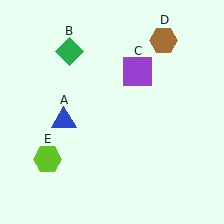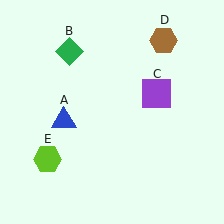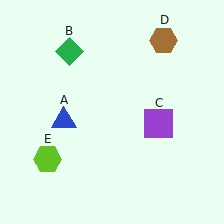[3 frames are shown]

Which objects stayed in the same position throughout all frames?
Blue triangle (object A) and green diamond (object B) and brown hexagon (object D) and lime hexagon (object E) remained stationary.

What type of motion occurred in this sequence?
The purple square (object C) rotated clockwise around the center of the scene.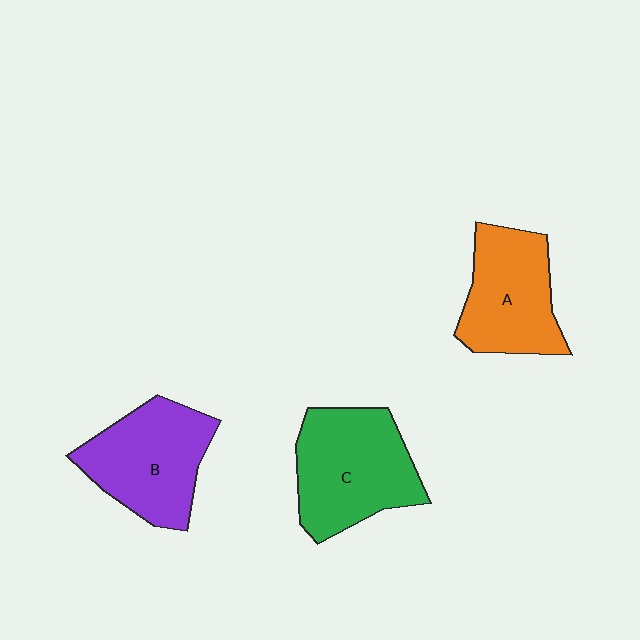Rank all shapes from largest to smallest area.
From largest to smallest: C (green), B (purple), A (orange).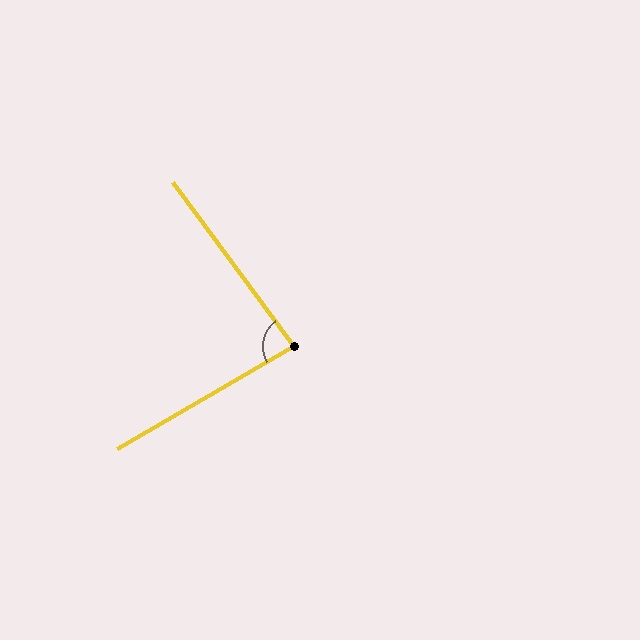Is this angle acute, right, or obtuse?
It is acute.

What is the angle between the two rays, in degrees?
Approximately 84 degrees.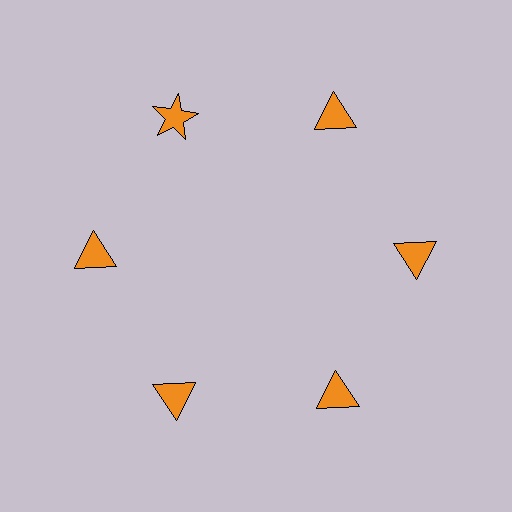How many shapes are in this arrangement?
There are 6 shapes arranged in a ring pattern.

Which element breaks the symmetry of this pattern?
The orange star at roughly the 11 o'clock position breaks the symmetry. All other shapes are orange triangles.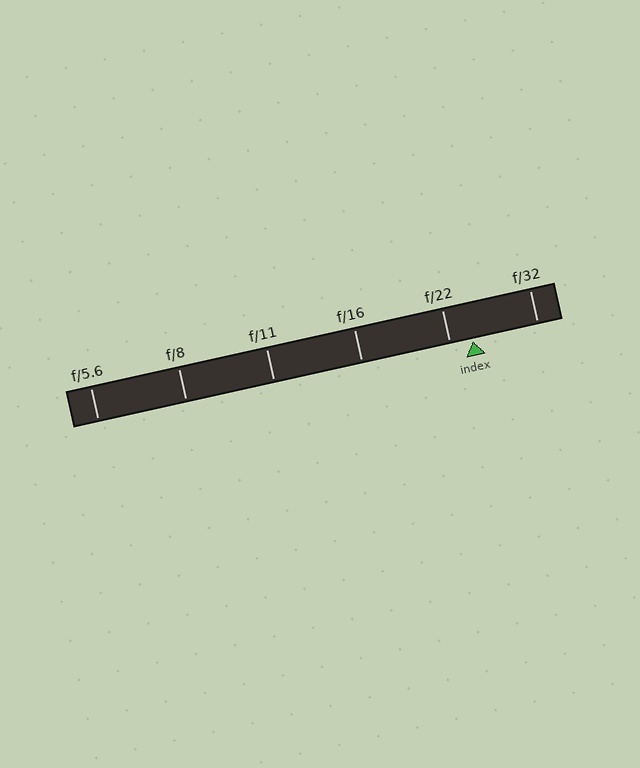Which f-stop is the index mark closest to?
The index mark is closest to f/22.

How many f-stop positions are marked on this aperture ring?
There are 6 f-stop positions marked.